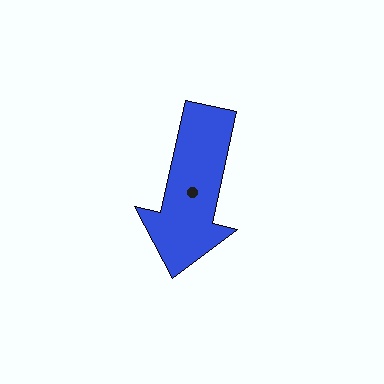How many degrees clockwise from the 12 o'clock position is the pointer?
Approximately 193 degrees.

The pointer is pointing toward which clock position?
Roughly 6 o'clock.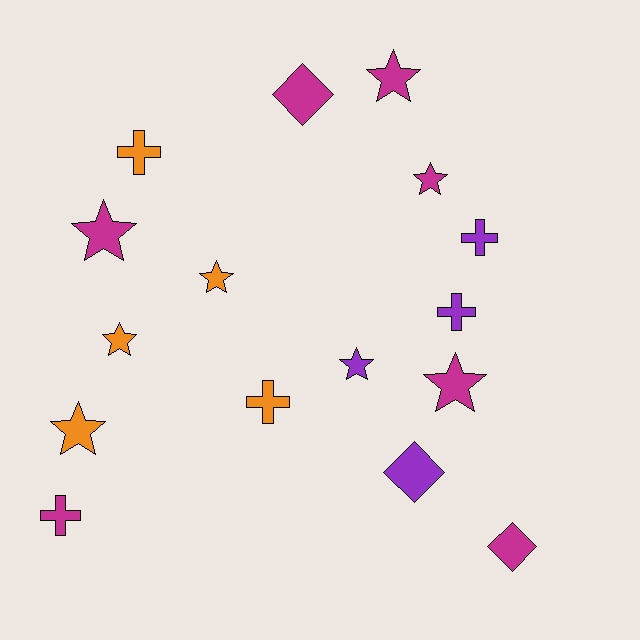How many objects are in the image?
There are 16 objects.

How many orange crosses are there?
There are 2 orange crosses.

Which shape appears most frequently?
Star, with 8 objects.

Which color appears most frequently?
Magenta, with 7 objects.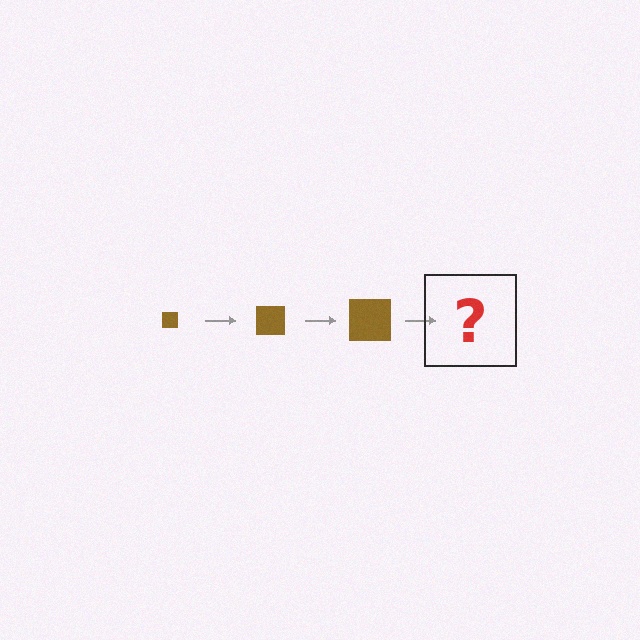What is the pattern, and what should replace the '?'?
The pattern is that the square gets progressively larger each step. The '?' should be a brown square, larger than the previous one.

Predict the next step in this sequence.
The next step is a brown square, larger than the previous one.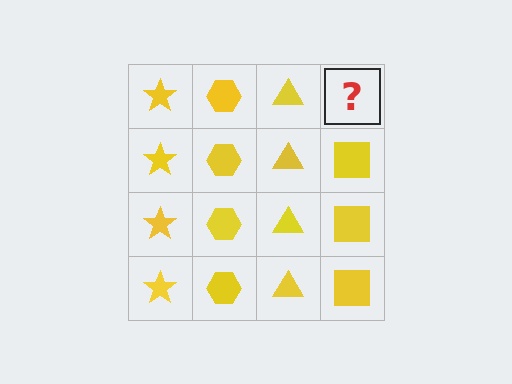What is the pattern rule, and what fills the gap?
The rule is that each column has a consistent shape. The gap should be filled with a yellow square.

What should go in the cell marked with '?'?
The missing cell should contain a yellow square.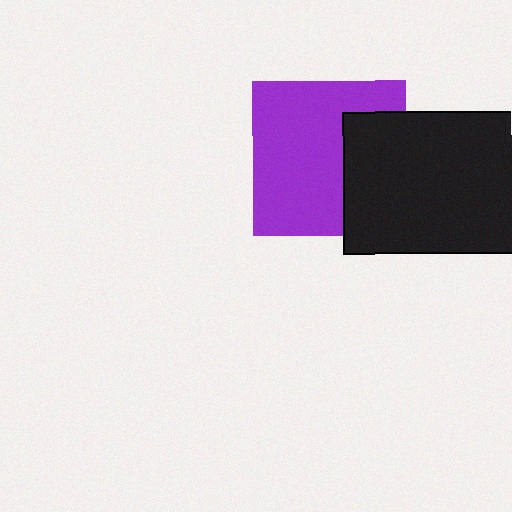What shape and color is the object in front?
The object in front is a black rectangle.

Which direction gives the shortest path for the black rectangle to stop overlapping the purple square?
Moving right gives the shortest separation.